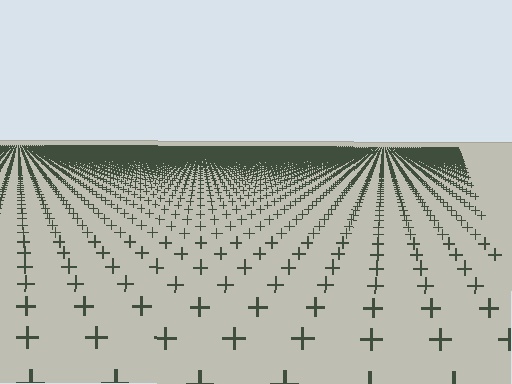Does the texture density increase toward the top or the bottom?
Density increases toward the top.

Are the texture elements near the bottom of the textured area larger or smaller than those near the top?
Larger. Near the bottom, elements are closer to the viewer and appear at a bigger on-screen size.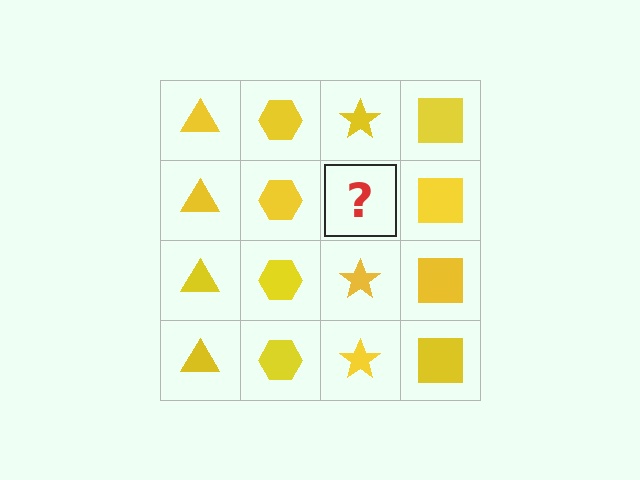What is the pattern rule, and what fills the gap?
The rule is that each column has a consistent shape. The gap should be filled with a yellow star.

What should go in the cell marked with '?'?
The missing cell should contain a yellow star.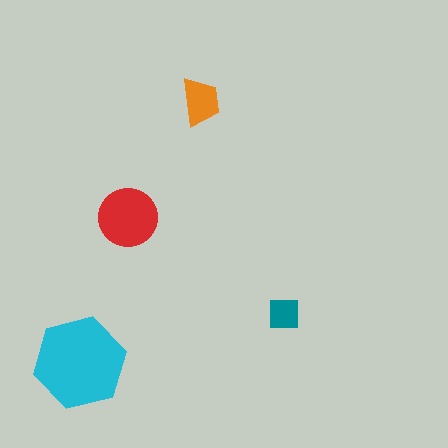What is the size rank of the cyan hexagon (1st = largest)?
1st.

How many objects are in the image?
There are 4 objects in the image.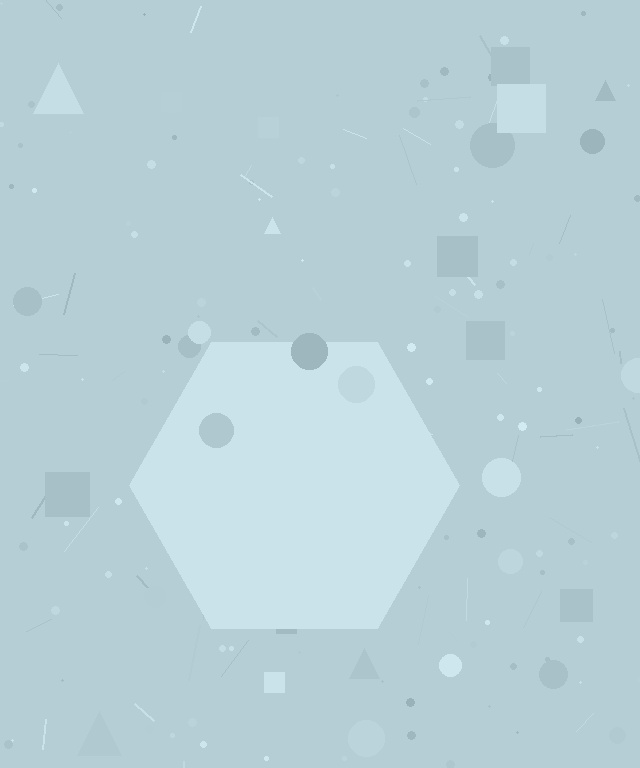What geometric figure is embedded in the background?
A hexagon is embedded in the background.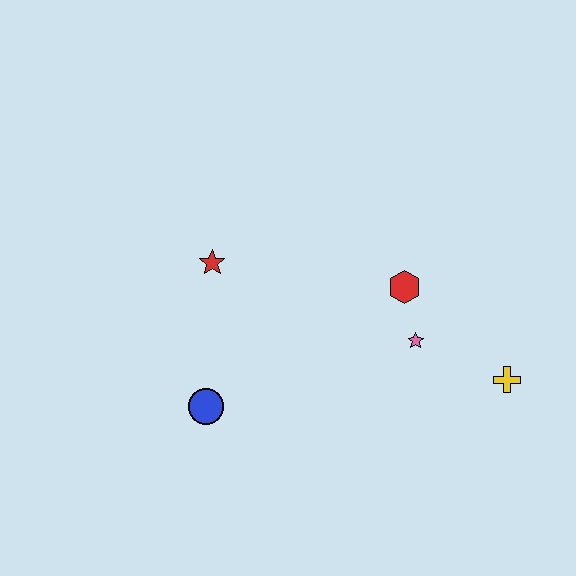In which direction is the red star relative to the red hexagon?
The red star is to the left of the red hexagon.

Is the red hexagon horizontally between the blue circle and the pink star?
Yes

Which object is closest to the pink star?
The red hexagon is closest to the pink star.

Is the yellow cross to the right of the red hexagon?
Yes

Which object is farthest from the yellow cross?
The red star is farthest from the yellow cross.